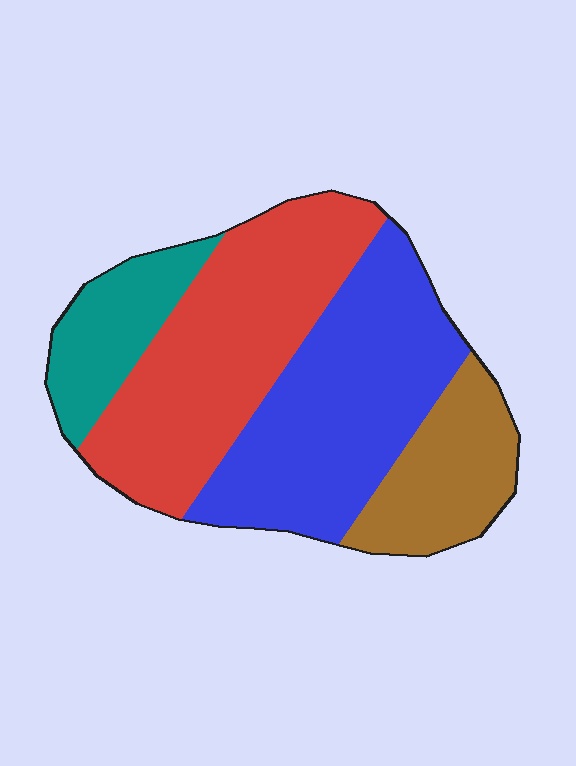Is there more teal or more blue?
Blue.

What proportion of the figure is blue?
Blue covers roughly 35% of the figure.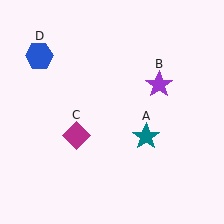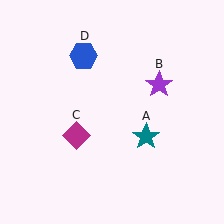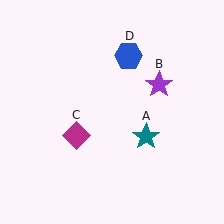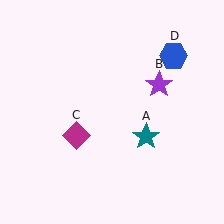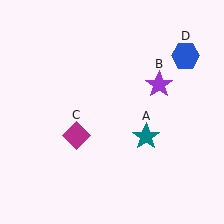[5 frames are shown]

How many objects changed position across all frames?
1 object changed position: blue hexagon (object D).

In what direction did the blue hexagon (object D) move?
The blue hexagon (object D) moved right.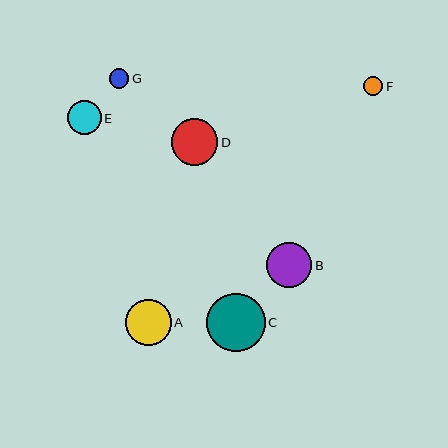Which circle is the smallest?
Circle F is the smallest with a size of approximately 19 pixels.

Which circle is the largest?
Circle C is the largest with a size of approximately 58 pixels.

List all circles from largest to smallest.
From largest to smallest: C, D, A, B, E, G, F.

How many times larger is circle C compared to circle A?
Circle C is approximately 1.3 times the size of circle A.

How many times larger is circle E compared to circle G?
Circle E is approximately 1.7 times the size of circle G.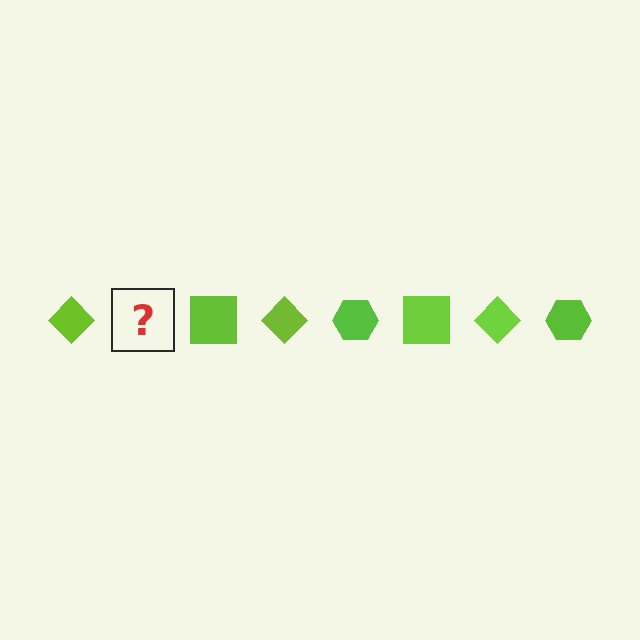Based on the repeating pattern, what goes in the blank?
The blank should be a lime hexagon.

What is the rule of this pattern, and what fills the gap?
The rule is that the pattern cycles through diamond, hexagon, square shapes in lime. The gap should be filled with a lime hexagon.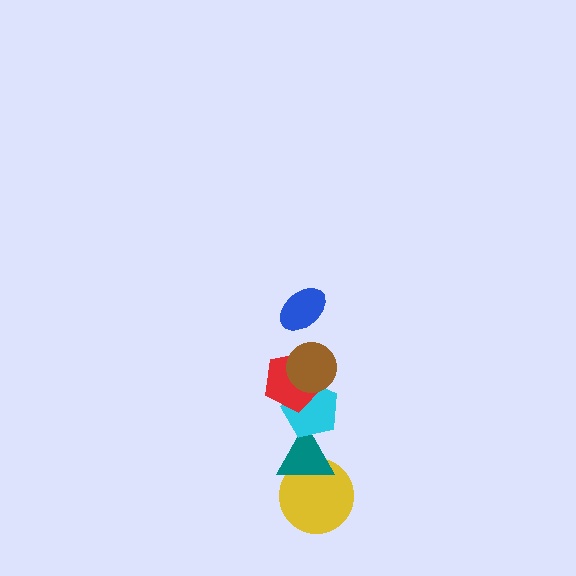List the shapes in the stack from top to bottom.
From top to bottom: the blue ellipse, the brown circle, the red pentagon, the cyan pentagon, the teal triangle, the yellow circle.